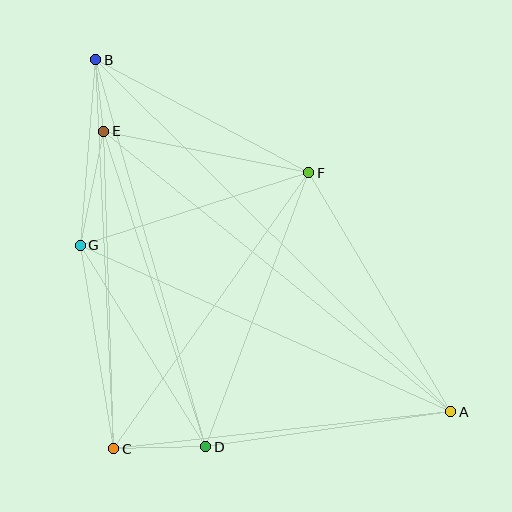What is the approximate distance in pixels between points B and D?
The distance between B and D is approximately 403 pixels.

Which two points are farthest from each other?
Points A and B are farthest from each other.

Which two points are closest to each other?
Points B and E are closest to each other.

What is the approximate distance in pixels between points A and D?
The distance between A and D is approximately 247 pixels.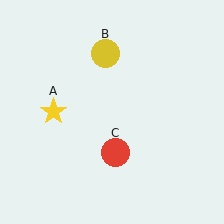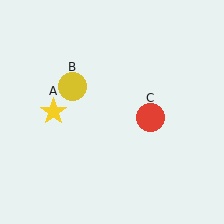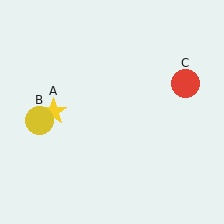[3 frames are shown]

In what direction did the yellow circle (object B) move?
The yellow circle (object B) moved down and to the left.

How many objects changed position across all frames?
2 objects changed position: yellow circle (object B), red circle (object C).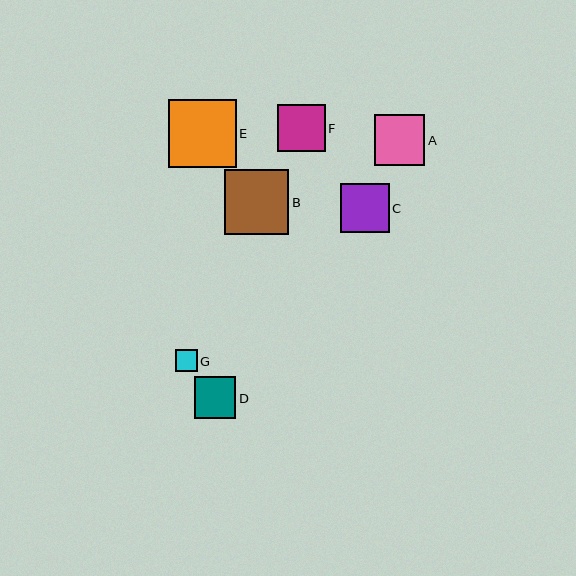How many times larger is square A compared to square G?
Square A is approximately 2.3 times the size of square G.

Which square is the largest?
Square E is the largest with a size of approximately 67 pixels.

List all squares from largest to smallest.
From largest to smallest: E, B, A, C, F, D, G.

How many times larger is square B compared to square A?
Square B is approximately 1.3 times the size of square A.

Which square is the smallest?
Square G is the smallest with a size of approximately 22 pixels.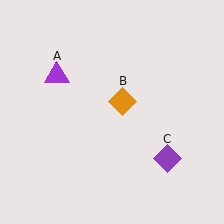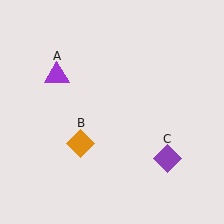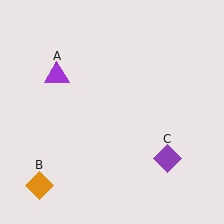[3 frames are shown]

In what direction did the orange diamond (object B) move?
The orange diamond (object B) moved down and to the left.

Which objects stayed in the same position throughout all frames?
Purple triangle (object A) and purple diamond (object C) remained stationary.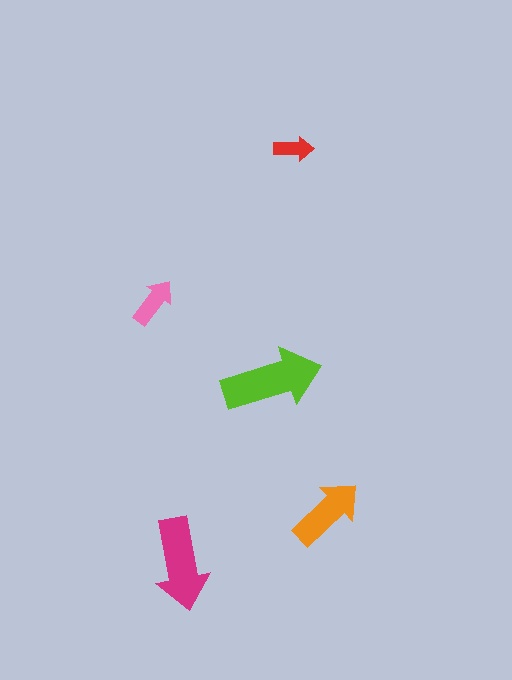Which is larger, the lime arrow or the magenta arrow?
The lime one.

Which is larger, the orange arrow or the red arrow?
The orange one.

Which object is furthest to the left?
The pink arrow is leftmost.